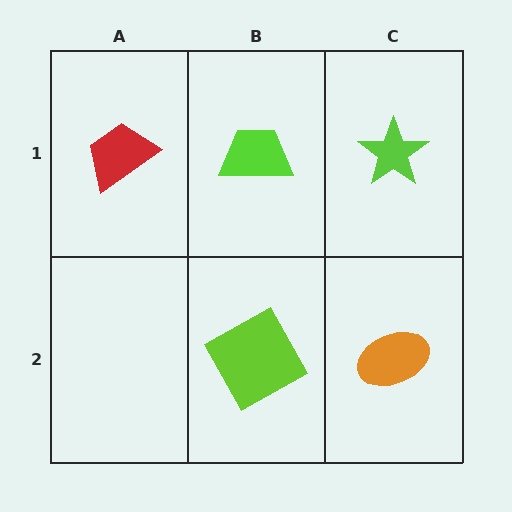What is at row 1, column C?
A lime star.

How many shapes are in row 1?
3 shapes.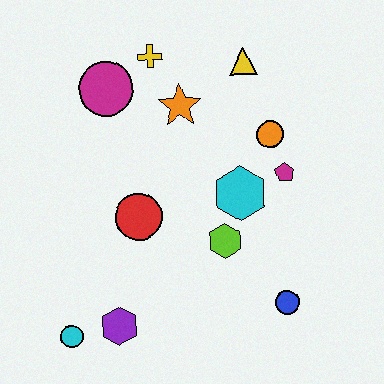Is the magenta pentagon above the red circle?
Yes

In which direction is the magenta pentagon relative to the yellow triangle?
The magenta pentagon is below the yellow triangle.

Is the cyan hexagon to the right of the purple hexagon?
Yes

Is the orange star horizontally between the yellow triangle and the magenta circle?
Yes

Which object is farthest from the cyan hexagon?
The cyan circle is farthest from the cyan hexagon.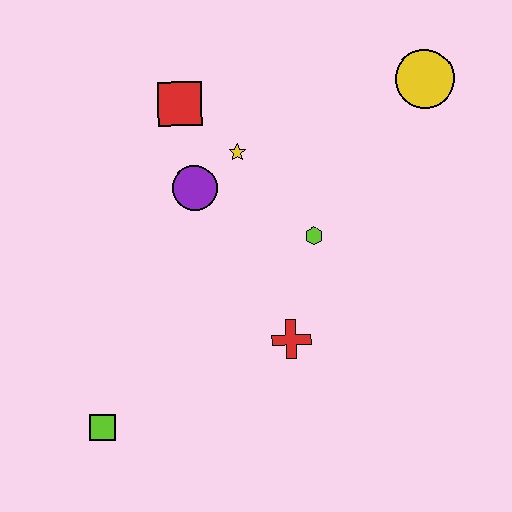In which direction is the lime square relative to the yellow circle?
The lime square is below the yellow circle.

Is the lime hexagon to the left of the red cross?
No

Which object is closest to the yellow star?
The purple circle is closest to the yellow star.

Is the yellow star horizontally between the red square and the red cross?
Yes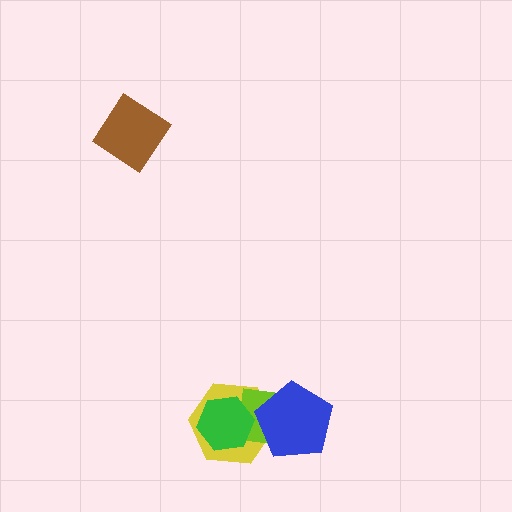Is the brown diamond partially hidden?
No, no other shape covers it.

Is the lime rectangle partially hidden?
Yes, it is partially covered by another shape.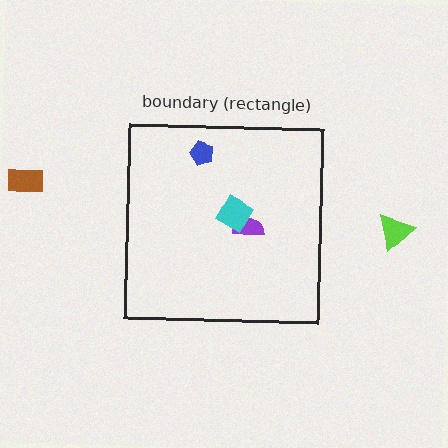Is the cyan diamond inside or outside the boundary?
Inside.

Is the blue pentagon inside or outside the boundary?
Inside.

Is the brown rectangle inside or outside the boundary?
Outside.